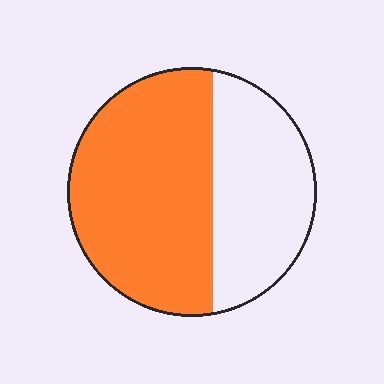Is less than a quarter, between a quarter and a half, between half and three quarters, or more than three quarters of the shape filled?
Between half and three quarters.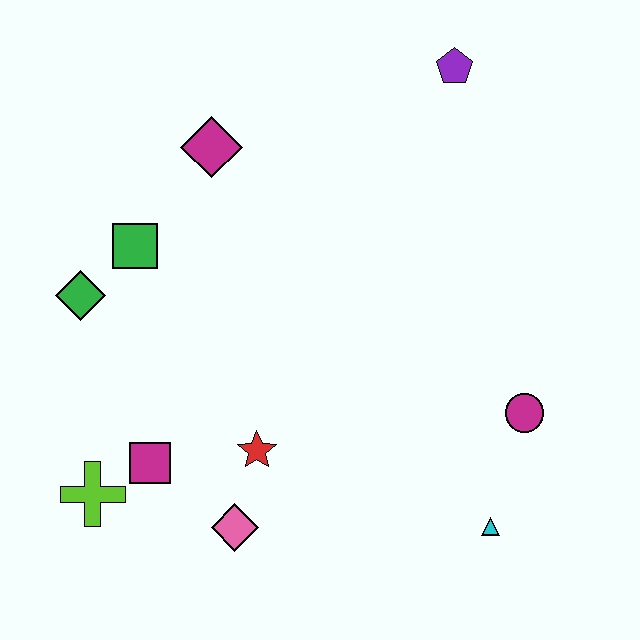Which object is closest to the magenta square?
The lime cross is closest to the magenta square.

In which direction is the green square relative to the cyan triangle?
The green square is to the left of the cyan triangle.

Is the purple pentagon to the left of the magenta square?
No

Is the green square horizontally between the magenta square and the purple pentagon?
No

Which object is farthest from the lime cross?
The purple pentagon is farthest from the lime cross.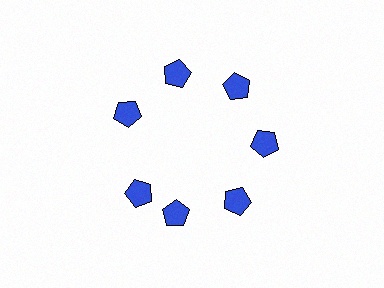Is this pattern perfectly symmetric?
No. The 7 blue pentagons are arranged in a ring, but one element near the 8 o'clock position is rotated out of alignment along the ring, breaking the 7-fold rotational symmetry.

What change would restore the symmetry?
The symmetry would be restored by rotating it back into even spacing with its neighbors so that all 7 pentagons sit at equal angles and equal distance from the center.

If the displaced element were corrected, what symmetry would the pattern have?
It would have 7-fold rotational symmetry — the pattern would map onto itself every 51 degrees.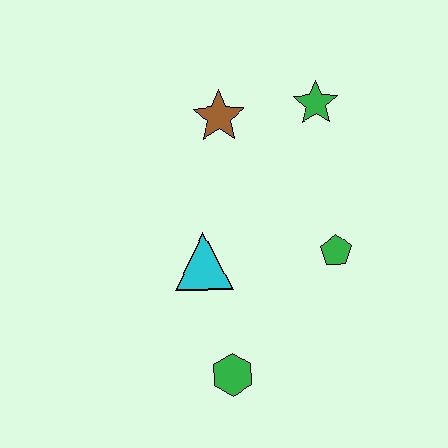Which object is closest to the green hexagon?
The cyan triangle is closest to the green hexagon.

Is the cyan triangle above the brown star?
No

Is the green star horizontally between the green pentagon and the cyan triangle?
Yes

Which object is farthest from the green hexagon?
The green star is farthest from the green hexagon.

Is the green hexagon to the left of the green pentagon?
Yes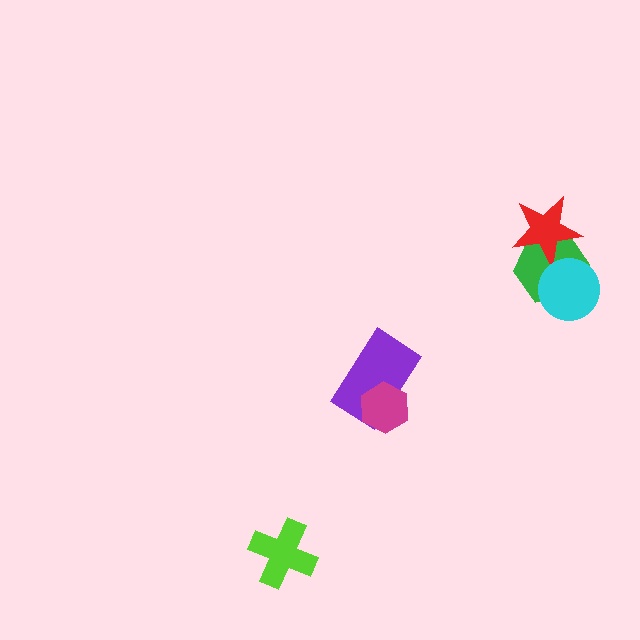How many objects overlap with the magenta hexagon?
1 object overlaps with the magenta hexagon.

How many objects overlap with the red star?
1 object overlaps with the red star.